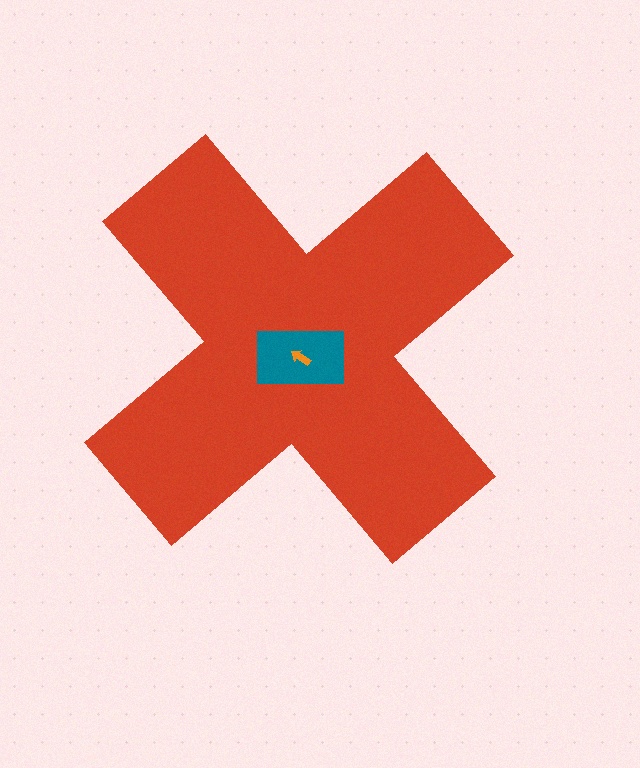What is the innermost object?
The orange arrow.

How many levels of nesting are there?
3.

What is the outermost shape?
The red cross.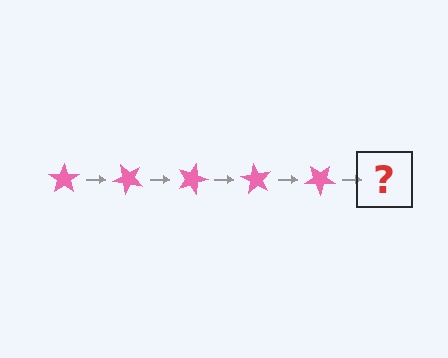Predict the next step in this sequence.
The next step is a pink star rotated 225 degrees.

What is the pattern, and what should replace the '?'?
The pattern is that the star rotates 45 degrees each step. The '?' should be a pink star rotated 225 degrees.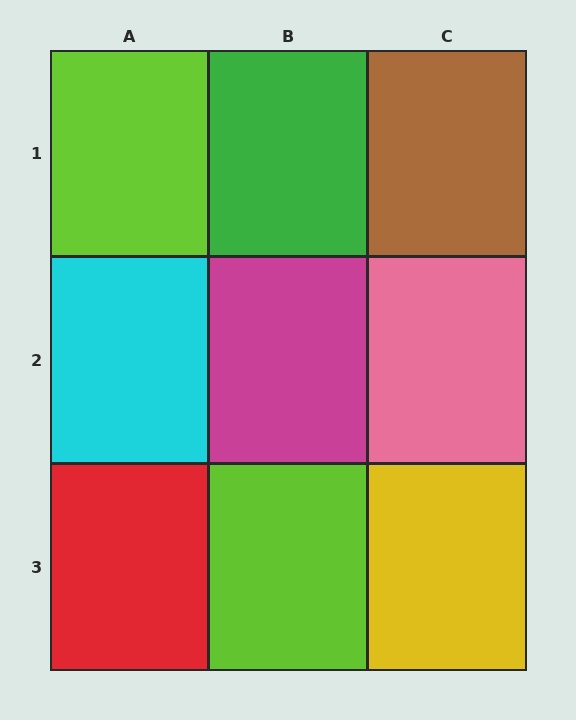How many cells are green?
1 cell is green.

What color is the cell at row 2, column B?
Magenta.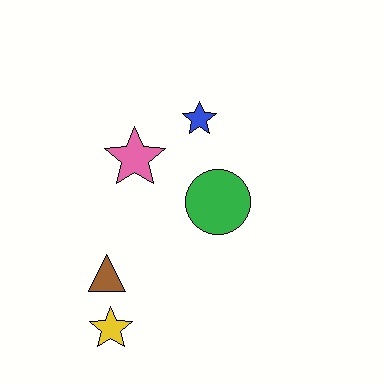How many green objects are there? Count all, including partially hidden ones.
There is 1 green object.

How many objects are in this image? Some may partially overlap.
There are 5 objects.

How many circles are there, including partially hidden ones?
There is 1 circle.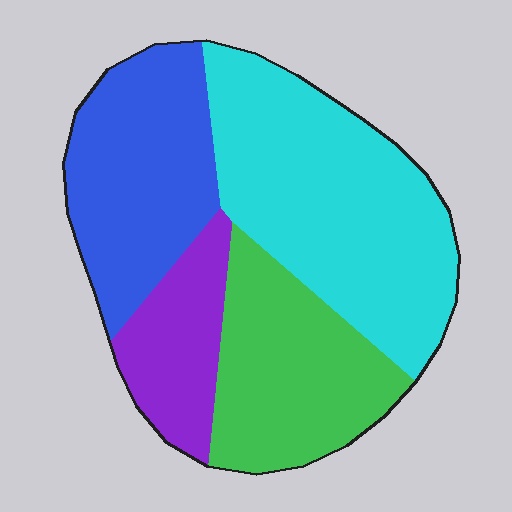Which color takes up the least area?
Purple, at roughly 15%.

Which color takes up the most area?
Cyan, at roughly 40%.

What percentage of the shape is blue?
Blue covers about 25% of the shape.